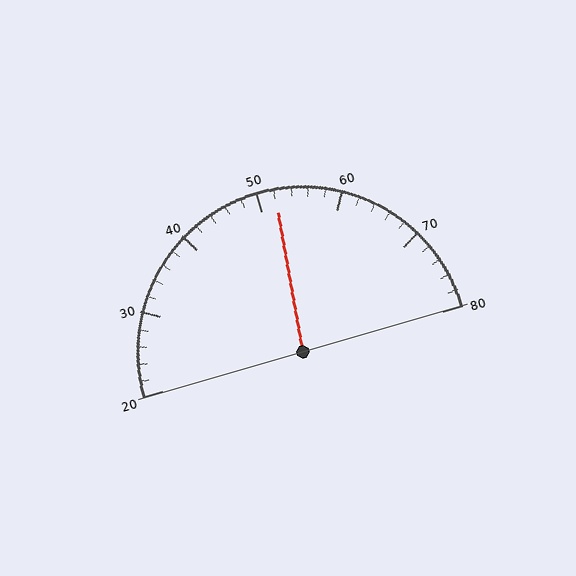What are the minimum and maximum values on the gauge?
The gauge ranges from 20 to 80.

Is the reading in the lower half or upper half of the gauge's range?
The reading is in the upper half of the range (20 to 80).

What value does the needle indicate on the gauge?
The needle indicates approximately 52.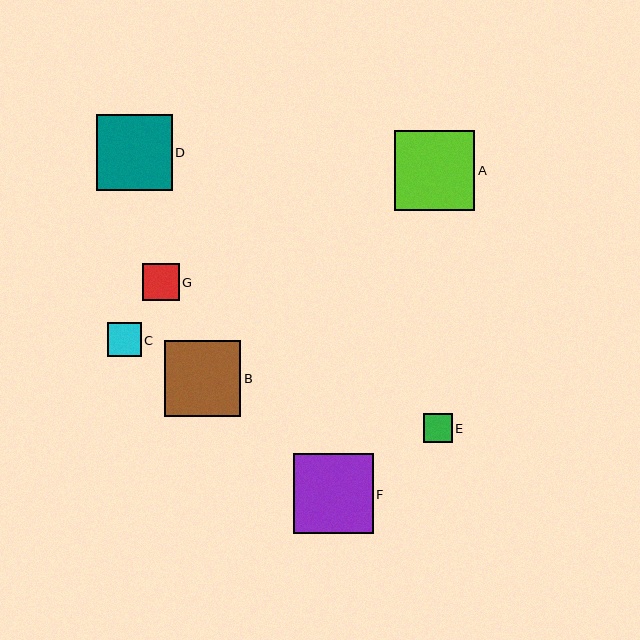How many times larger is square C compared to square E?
Square C is approximately 1.2 times the size of square E.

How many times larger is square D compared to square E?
Square D is approximately 2.6 times the size of square E.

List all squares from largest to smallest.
From largest to smallest: A, F, B, D, G, C, E.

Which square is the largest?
Square A is the largest with a size of approximately 80 pixels.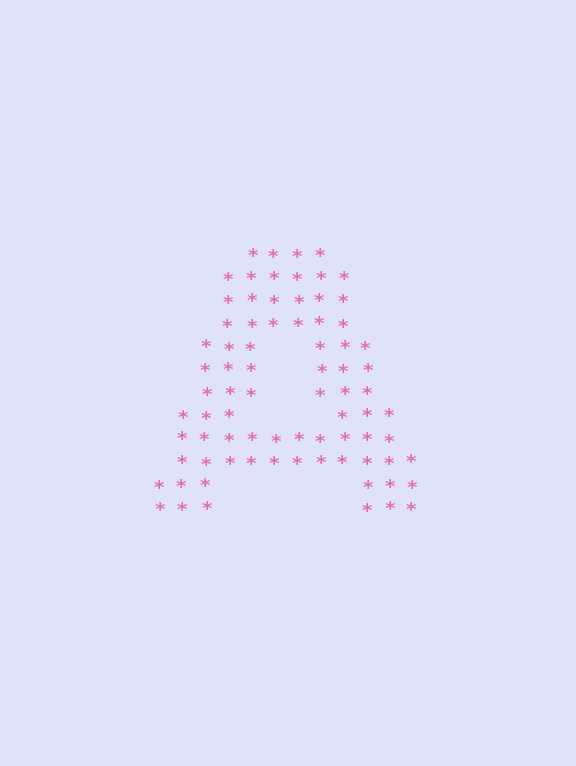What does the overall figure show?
The overall figure shows the letter A.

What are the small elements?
The small elements are asterisks.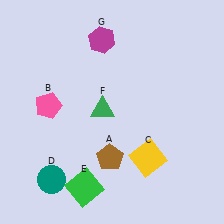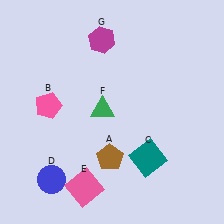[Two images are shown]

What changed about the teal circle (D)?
In Image 1, D is teal. In Image 2, it changed to blue.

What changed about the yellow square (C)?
In Image 1, C is yellow. In Image 2, it changed to teal.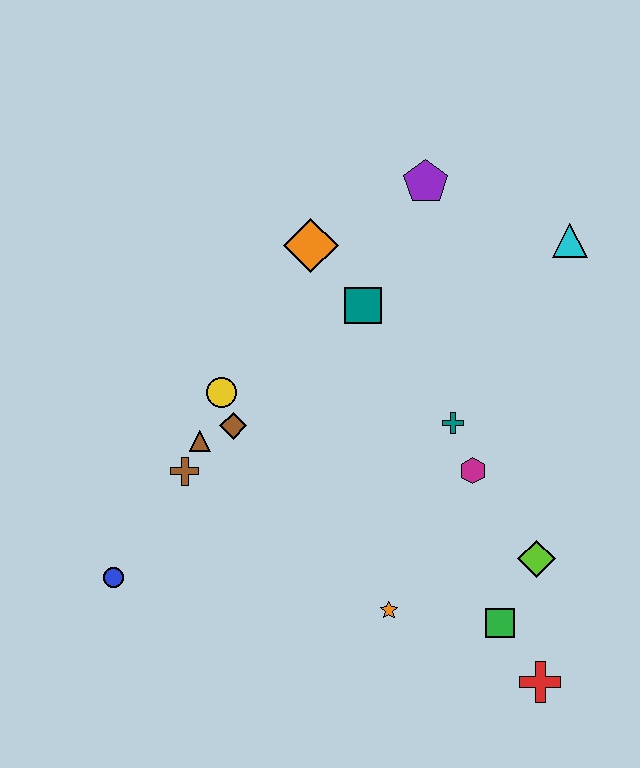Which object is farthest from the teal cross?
The blue circle is farthest from the teal cross.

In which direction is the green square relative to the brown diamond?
The green square is to the right of the brown diamond.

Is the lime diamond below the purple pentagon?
Yes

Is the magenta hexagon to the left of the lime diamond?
Yes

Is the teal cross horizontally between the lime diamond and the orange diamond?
Yes